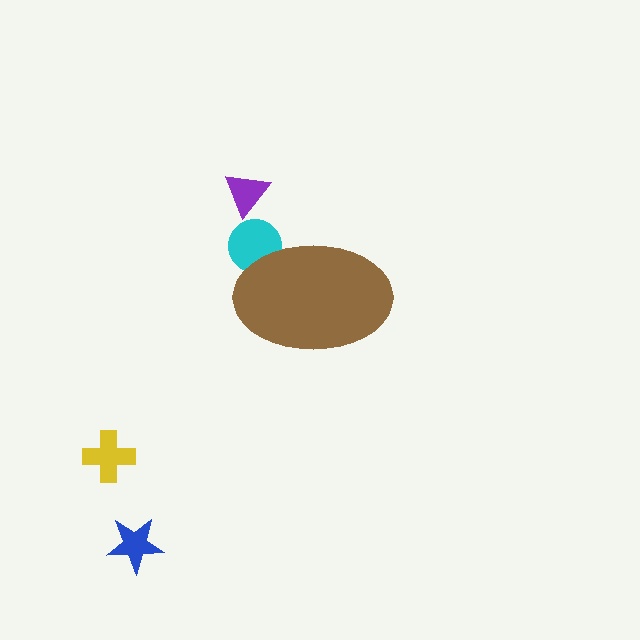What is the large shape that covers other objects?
A brown ellipse.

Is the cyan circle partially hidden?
Yes, the cyan circle is partially hidden behind the brown ellipse.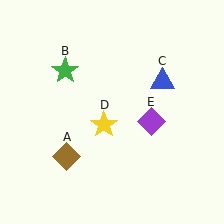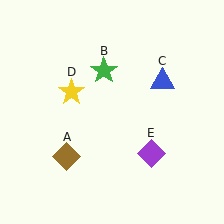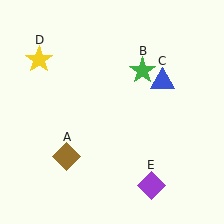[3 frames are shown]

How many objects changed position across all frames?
3 objects changed position: green star (object B), yellow star (object D), purple diamond (object E).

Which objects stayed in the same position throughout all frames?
Brown diamond (object A) and blue triangle (object C) remained stationary.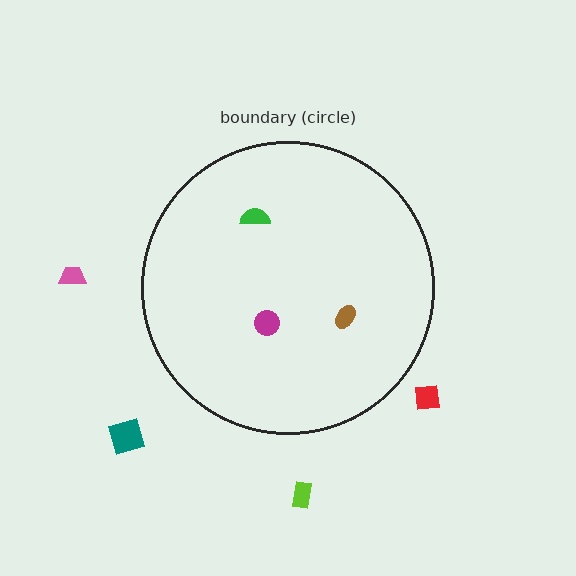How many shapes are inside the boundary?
3 inside, 4 outside.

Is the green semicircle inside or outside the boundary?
Inside.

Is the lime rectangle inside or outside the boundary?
Outside.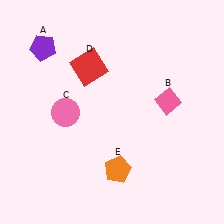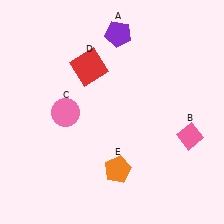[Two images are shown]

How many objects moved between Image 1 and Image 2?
2 objects moved between the two images.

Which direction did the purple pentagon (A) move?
The purple pentagon (A) moved right.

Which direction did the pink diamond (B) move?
The pink diamond (B) moved down.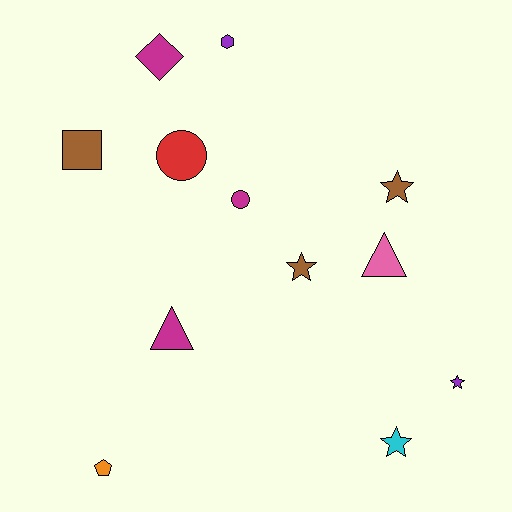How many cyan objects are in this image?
There is 1 cyan object.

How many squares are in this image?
There is 1 square.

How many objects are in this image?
There are 12 objects.